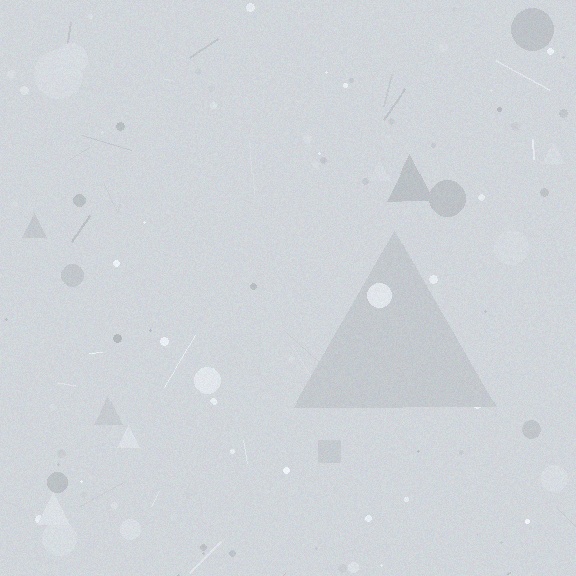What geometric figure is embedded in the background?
A triangle is embedded in the background.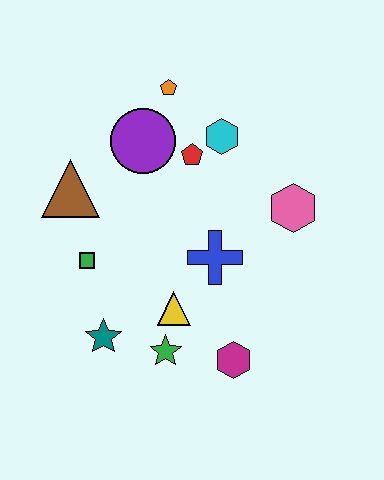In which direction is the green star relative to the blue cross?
The green star is below the blue cross.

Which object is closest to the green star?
The yellow triangle is closest to the green star.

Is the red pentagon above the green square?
Yes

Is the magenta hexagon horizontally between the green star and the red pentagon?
No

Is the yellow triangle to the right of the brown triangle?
Yes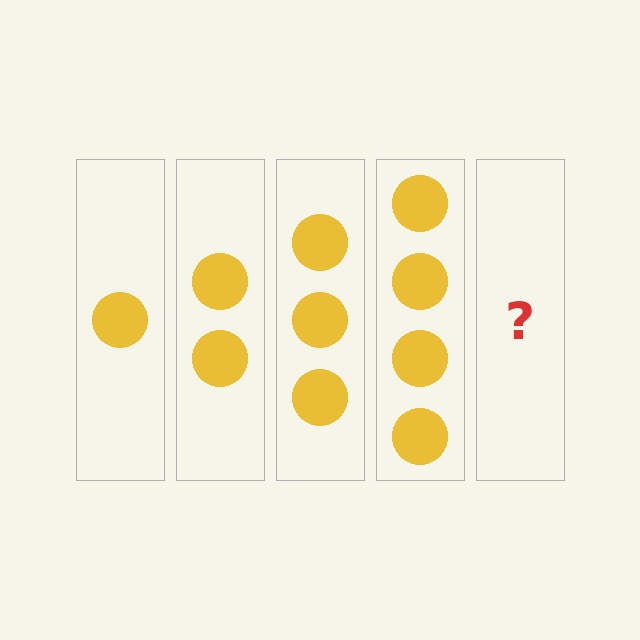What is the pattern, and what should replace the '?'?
The pattern is that each step adds one more circle. The '?' should be 5 circles.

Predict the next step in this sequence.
The next step is 5 circles.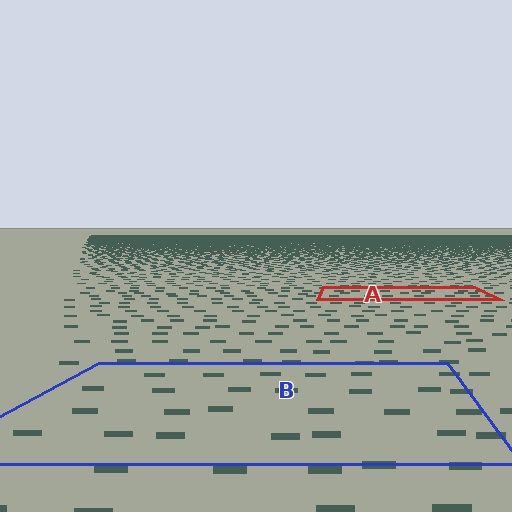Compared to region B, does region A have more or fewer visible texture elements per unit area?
Region A has more texture elements per unit area — they are packed more densely because it is farther away.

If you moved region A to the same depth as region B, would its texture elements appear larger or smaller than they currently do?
They would appear larger. At a closer depth, the same texture elements are projected at a bigger on-screen size.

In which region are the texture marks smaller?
The texture marks are smaller in region A, because it is farther away.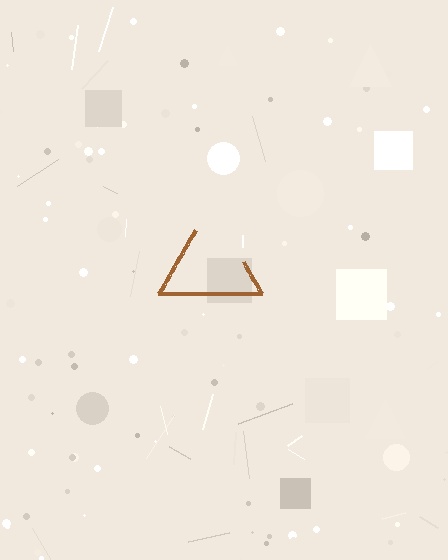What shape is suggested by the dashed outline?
The dashed outline suggests a triangle.